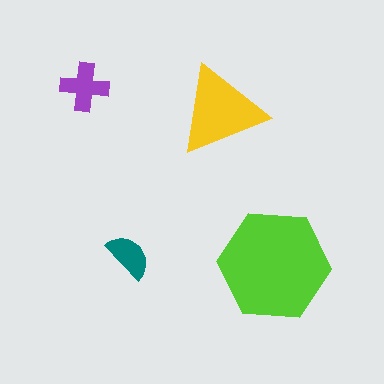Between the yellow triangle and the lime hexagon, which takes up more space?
The lime hexagon.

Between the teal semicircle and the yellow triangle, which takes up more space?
The yellow triangle.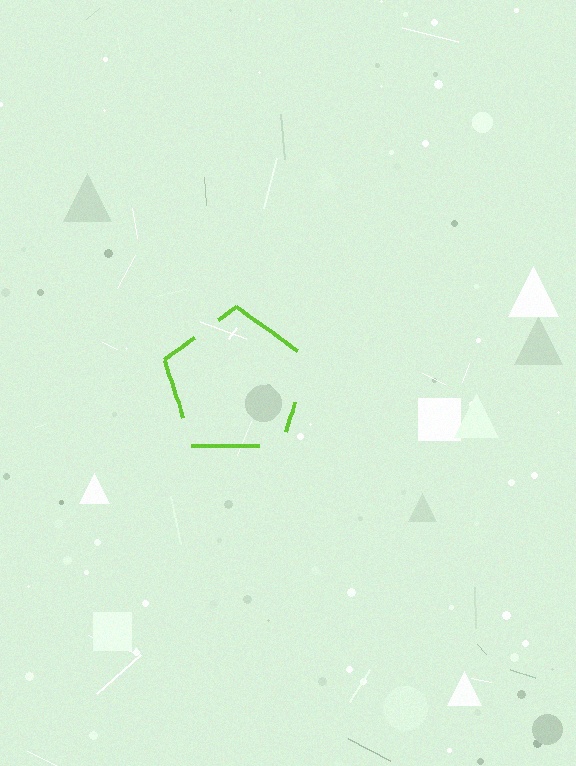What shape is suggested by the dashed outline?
The dashed outline suggests a pentagon.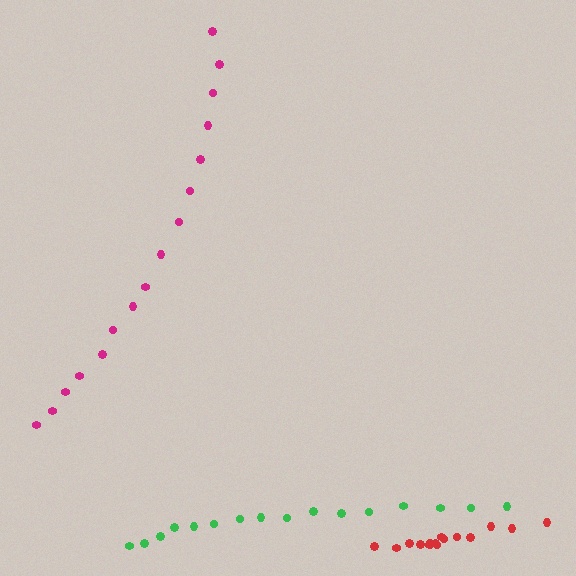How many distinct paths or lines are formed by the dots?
There are 3 distinct paths.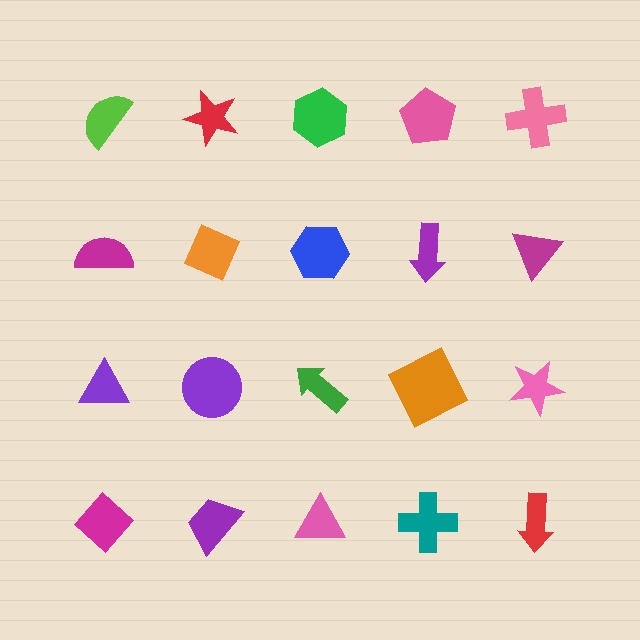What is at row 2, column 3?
A blue hexagon.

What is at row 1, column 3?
A green hexagon.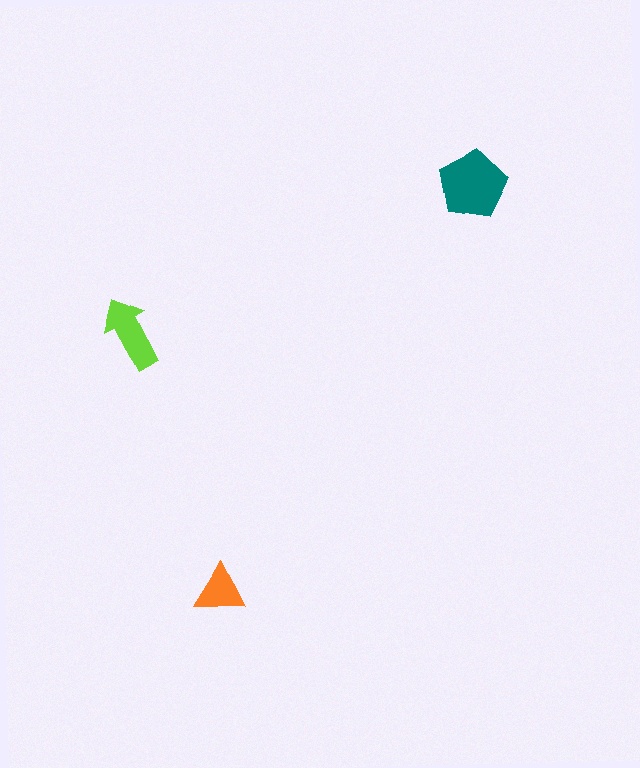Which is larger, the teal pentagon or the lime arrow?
The teal pentagon.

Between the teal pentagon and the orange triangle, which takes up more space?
The teal pentagon.